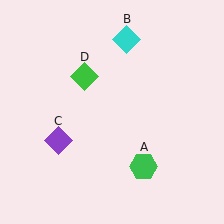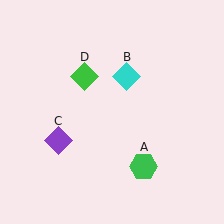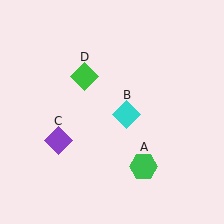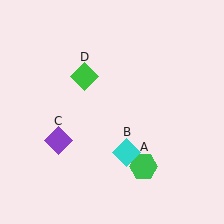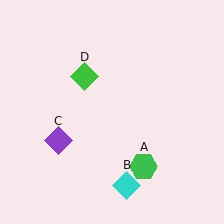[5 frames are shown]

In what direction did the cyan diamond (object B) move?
The cyan diamond (object B) moved down.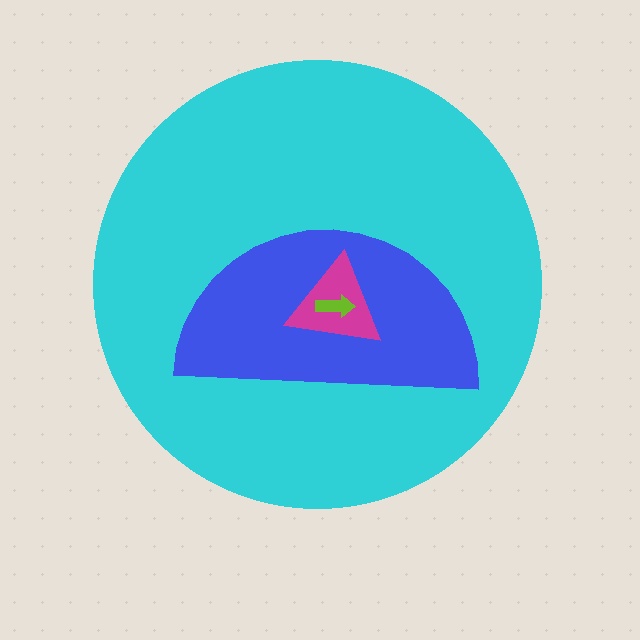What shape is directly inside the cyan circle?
The blue semicircle.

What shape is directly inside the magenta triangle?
The lime arrow.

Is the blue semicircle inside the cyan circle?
Yes.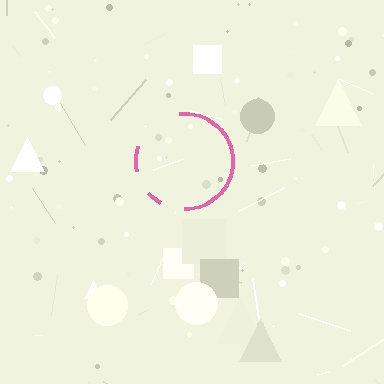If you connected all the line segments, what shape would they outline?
They would outline a circle.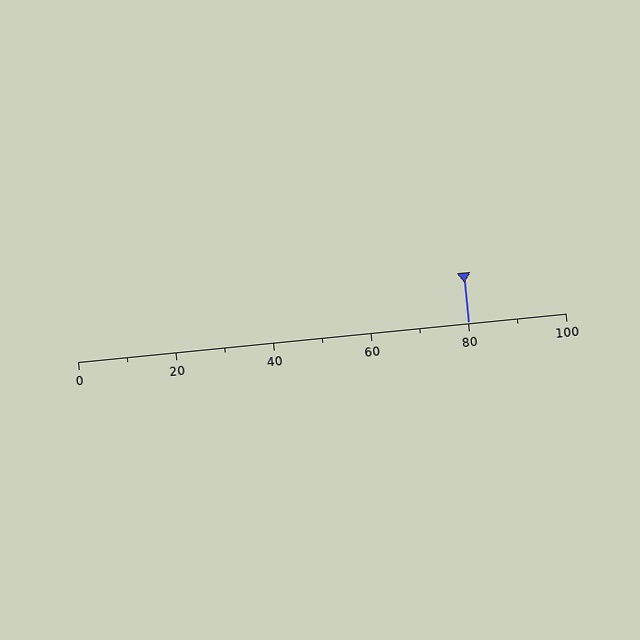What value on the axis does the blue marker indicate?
The marker indicates approximately 80.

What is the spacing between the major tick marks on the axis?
The major ticks are spaced 20 apart.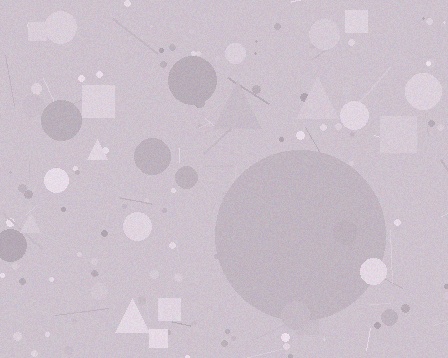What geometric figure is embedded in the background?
A circle is embedded in the background.